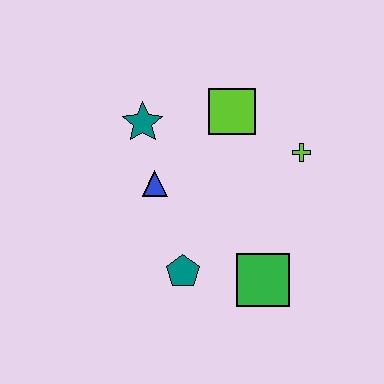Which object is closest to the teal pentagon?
The green square is closest to the teal pentagon.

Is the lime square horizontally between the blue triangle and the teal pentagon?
No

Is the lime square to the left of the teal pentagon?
No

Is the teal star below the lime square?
Yes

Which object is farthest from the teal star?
The green square is farthest from the teal star.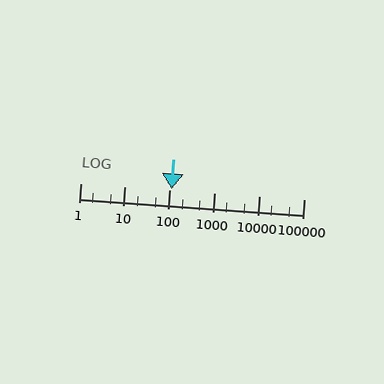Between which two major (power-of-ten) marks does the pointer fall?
The pointer is between 100 and 1000.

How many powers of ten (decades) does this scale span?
The scale spans 5 decades, from 1 to 100000.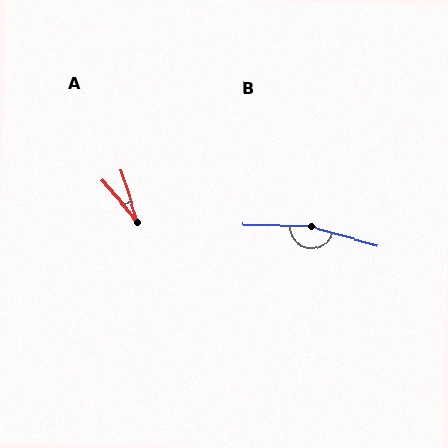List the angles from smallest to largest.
A (23°), B (165°).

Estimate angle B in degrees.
Approximately 165 degrees.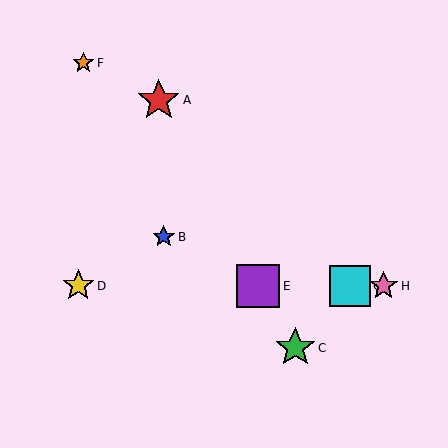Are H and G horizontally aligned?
Yes, both are at y≈286.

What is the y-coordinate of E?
Object E is at y≈286.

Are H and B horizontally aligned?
No, H is at y≈286 and B is at y≈237.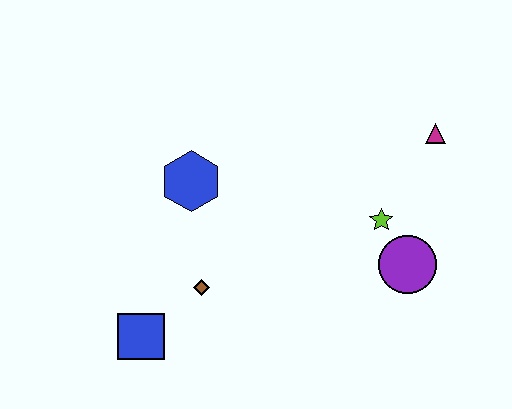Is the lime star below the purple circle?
No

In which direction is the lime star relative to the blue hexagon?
The lime star is to the right of the blue hexagon.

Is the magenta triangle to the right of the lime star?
Yes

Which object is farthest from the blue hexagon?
The magenta triangle is farthest from the blue hexagon.